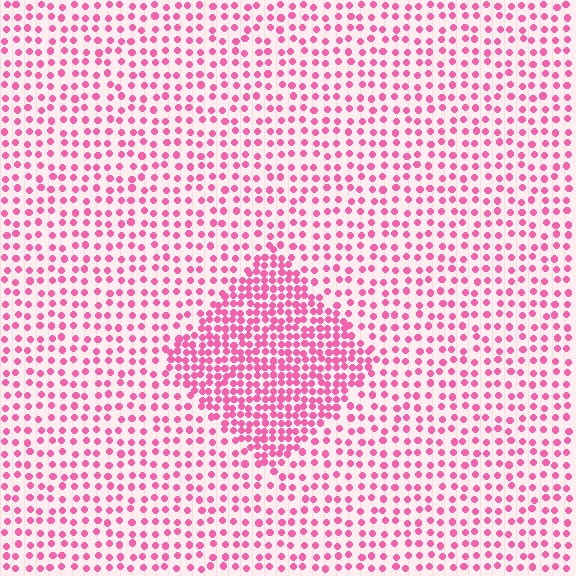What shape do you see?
I see a diamond.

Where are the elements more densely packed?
The elements are more densely packed inside the diamond boundary.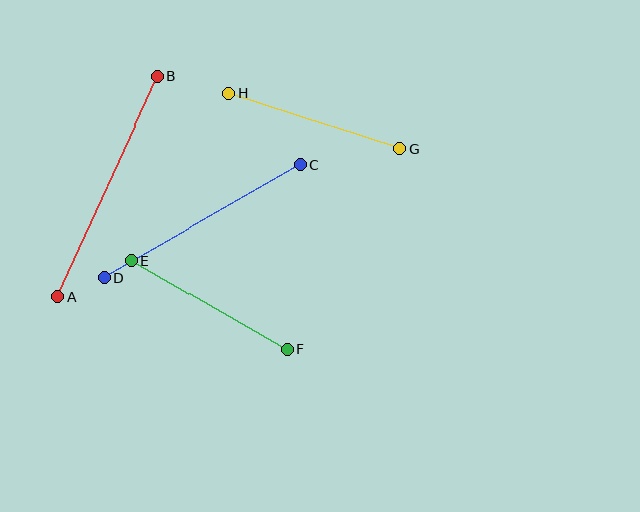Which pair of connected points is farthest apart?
Points A and B are farthest apart.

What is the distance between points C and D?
The distance is approximately 226 pixels.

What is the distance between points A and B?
The distance is approximately 242 pixels.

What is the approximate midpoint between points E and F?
The midpoint is at approximately (209, 305) pixels.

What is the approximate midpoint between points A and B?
The midpoint is at approximately (108, 186) pixels.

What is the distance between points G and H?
The distance is approximately 179 pixels.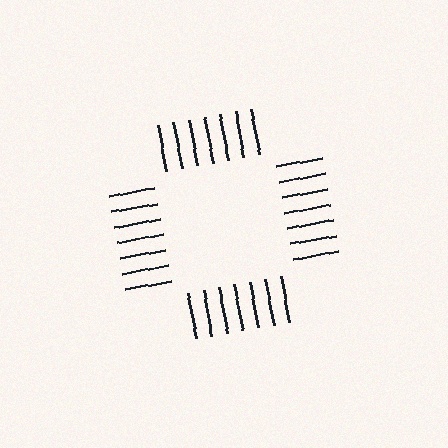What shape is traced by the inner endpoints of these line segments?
An illusory square — the line segments terminate on its edges but no continuous stroke is drawn.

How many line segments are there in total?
28 — 7 along each of the 4 edges.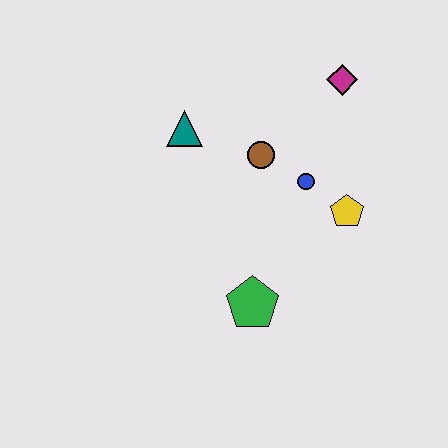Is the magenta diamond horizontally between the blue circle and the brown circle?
No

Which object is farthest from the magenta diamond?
The green pentagon is farthest from the magenta diamond.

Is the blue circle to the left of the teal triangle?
No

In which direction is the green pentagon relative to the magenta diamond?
The green pentagon is below the magenta diamond.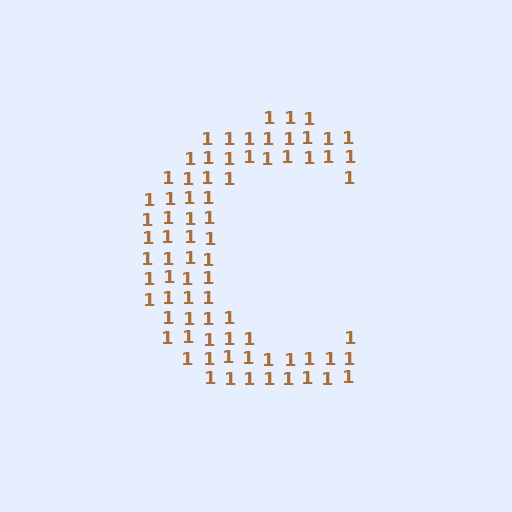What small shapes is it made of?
It is made of small digit 1's.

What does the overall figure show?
The overall figure shows the letter C.